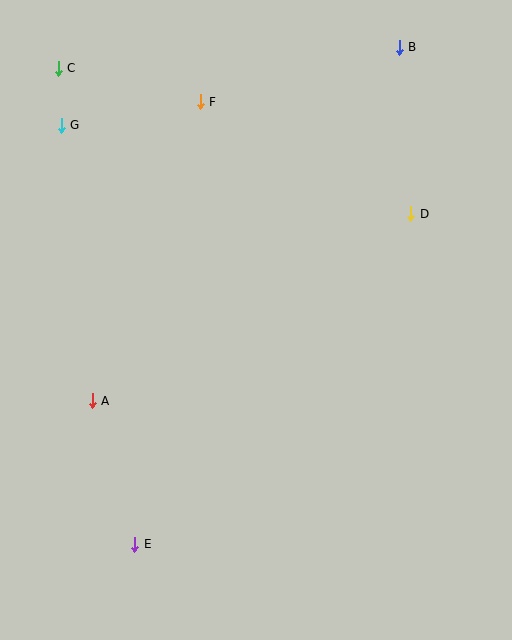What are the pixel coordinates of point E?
Point E is at (135, 544).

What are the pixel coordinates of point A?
Point A is at (92, 401).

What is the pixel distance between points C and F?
The distance between C and F is 146 pixels.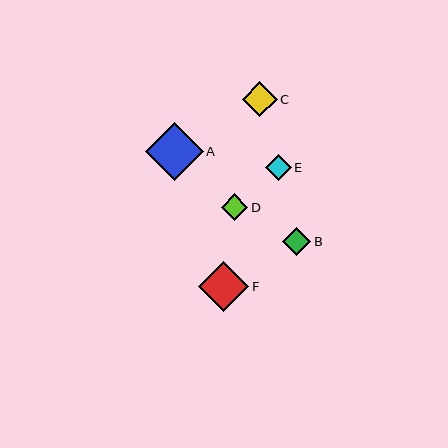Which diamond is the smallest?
Diamond E is the smallest with a size of approximately 26 pixels.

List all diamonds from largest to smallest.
From largest to smallest: A, F, C, B, D, E.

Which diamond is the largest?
Diamond A is the largest with a size of approximately 57 pixels.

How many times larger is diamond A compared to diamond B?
Diamond A is approximately 2.1 times the size of diamond B.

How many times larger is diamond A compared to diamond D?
Diamond A is approximately 2.2 times the size of diamond D.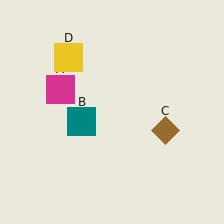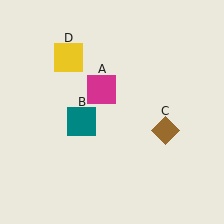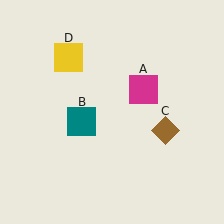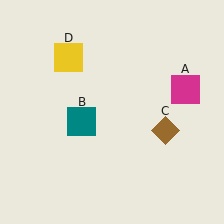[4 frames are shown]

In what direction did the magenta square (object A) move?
The magenta square (object A) moved right.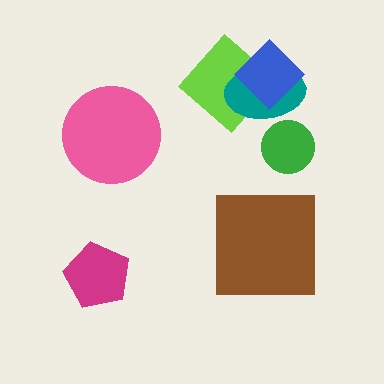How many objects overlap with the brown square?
0 objects overlap with the brown square.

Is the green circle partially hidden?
Yes, it is partially covered by another shape.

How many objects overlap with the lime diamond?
2 objects overlap with the lime diamond.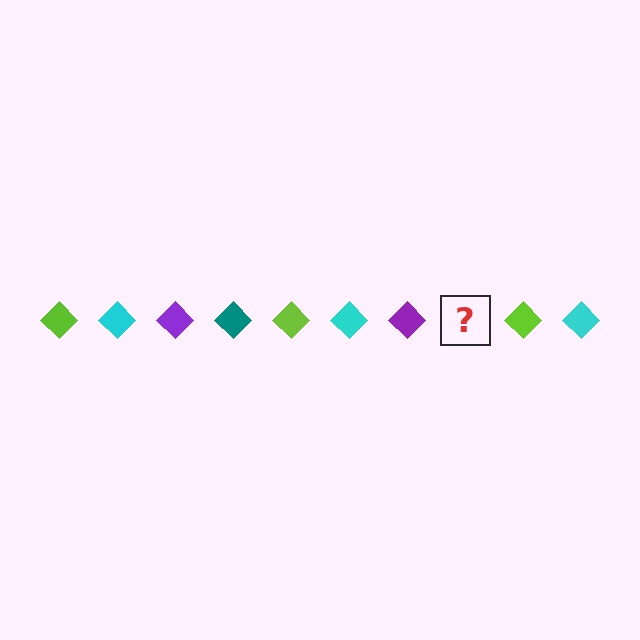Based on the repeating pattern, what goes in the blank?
The blank should be a teal diamond.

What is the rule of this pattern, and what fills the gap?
The rule is that the pattern cycles through lime, cyan, purple, teal diamonds. The gap should be filled with a teal diamond.